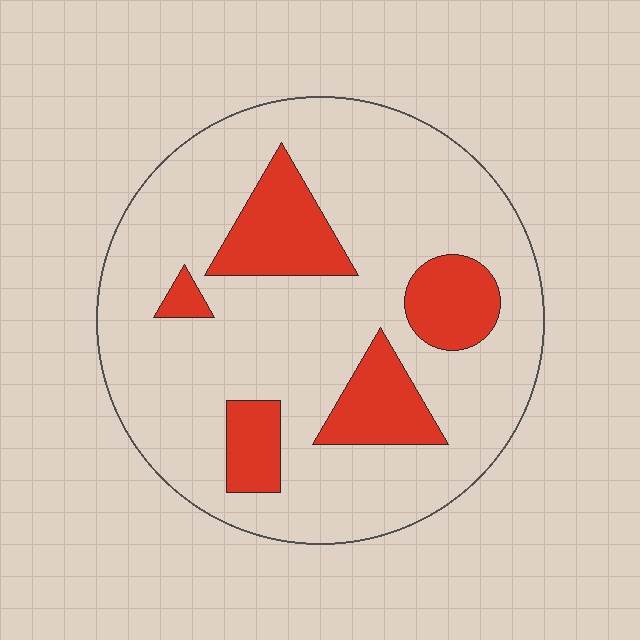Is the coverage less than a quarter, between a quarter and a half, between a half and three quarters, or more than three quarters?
Less than a quarter.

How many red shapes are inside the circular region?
5.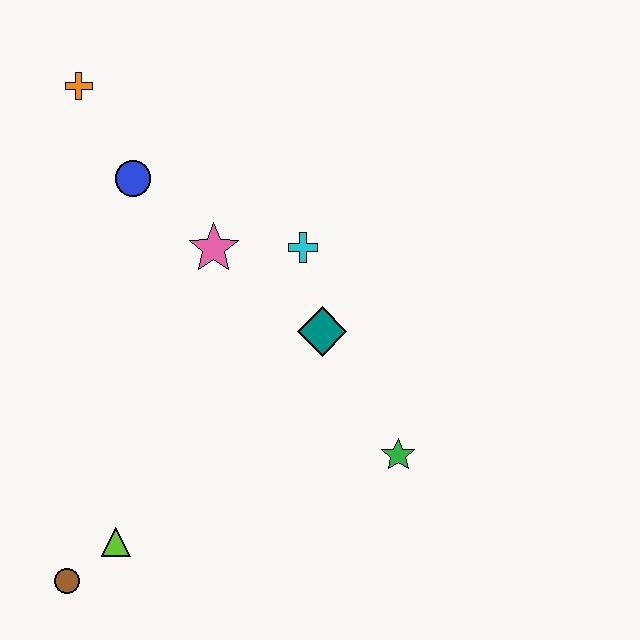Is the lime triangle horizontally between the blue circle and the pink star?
No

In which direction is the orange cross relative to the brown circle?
The orange cross is above the brown circle.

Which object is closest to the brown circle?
The lime triangle is closest to the brown circle.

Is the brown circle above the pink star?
No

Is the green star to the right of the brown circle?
Yes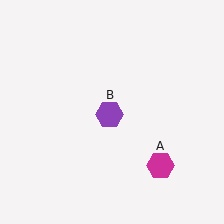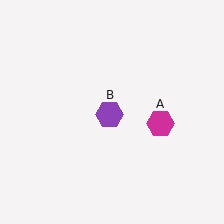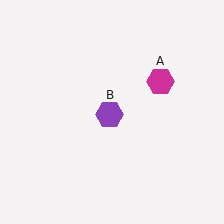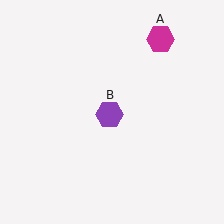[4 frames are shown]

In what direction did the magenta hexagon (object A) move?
The magenta hexagon (object A) moved up.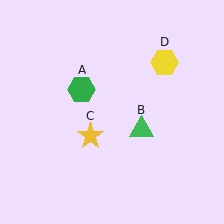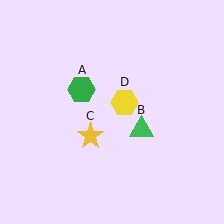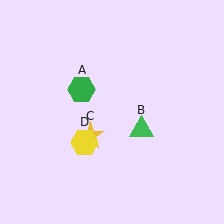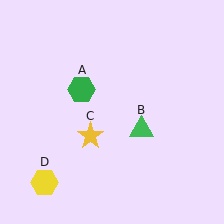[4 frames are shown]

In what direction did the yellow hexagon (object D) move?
The yellow hexagon (object D) moved down and to the left.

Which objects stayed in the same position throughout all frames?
Green hexagon (object A) and green triangle (object B) and yellow star (object C) remained stationary.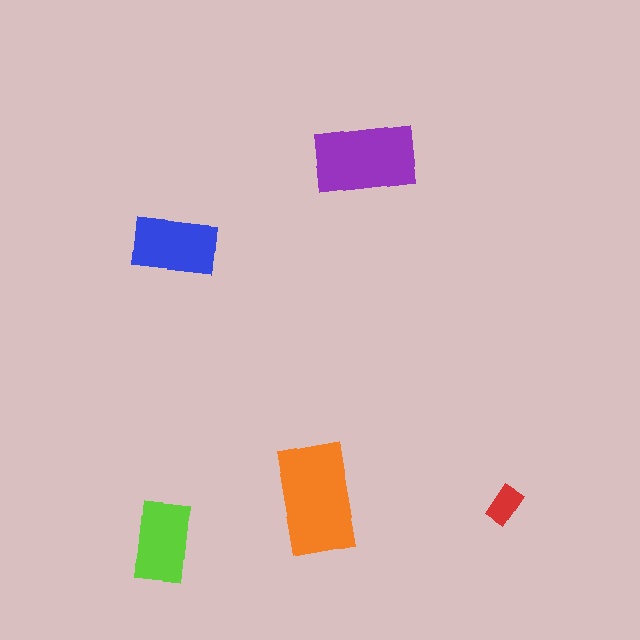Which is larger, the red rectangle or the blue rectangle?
The blue one.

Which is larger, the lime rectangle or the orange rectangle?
The orange one.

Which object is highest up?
The purple rectangle is topmost.